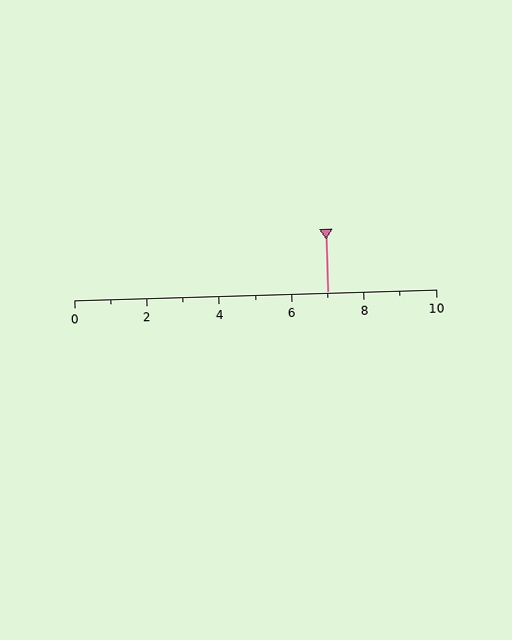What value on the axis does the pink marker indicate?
The marker indicates approximately 7.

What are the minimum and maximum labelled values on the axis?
The axis runs from 0 to 10.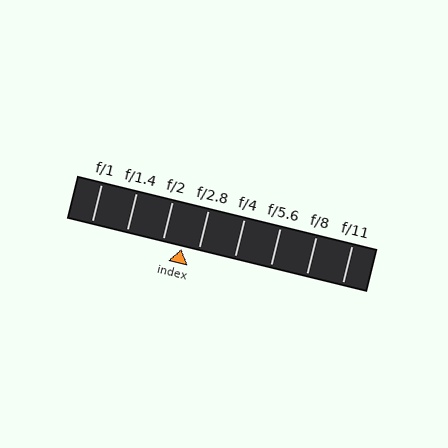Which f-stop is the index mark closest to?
The index mark is closest to f/2.8.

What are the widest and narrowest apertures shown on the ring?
The widest aperture shown is f/1 and the narrowest is f/11.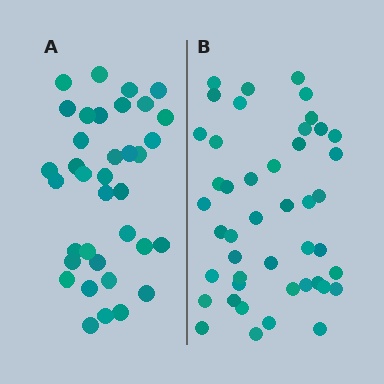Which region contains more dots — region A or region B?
Region B (the right region) has more dots.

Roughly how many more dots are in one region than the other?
Region B has roughly 8 or so more dots than region A.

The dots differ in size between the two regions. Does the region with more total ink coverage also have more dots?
No. Region A has more total ink coverage because its dots are larger, but region B actually contains more individual dots. Total area can be misleading — the number of items is what matters here.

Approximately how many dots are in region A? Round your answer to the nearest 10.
About 40 dots. (The exact count is 36, which rounds to 40.)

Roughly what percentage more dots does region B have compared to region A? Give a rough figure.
About 25% more.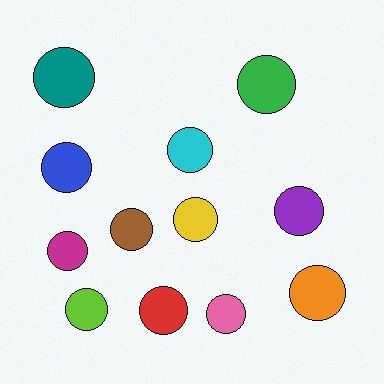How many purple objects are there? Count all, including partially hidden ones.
There is 1 purple object.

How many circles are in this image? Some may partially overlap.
There are 12 circles.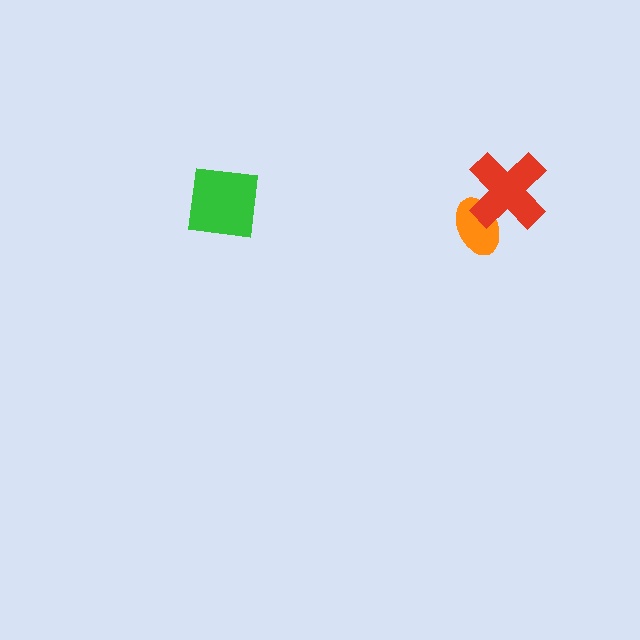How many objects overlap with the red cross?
1 object overlaps with the red cross.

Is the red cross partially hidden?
No, no other shape covers it.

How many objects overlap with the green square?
0 objects overlap with the green square.